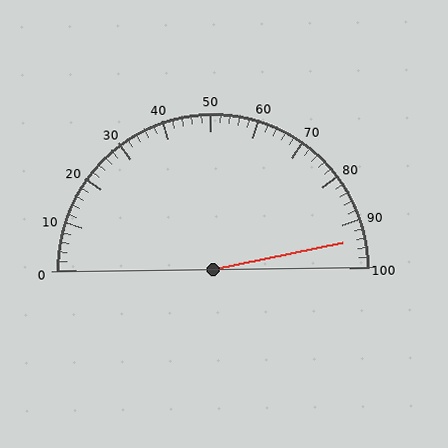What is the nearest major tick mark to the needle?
The nearest major tick mark is 90.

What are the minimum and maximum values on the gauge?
The gauge ranges from 0 to 100.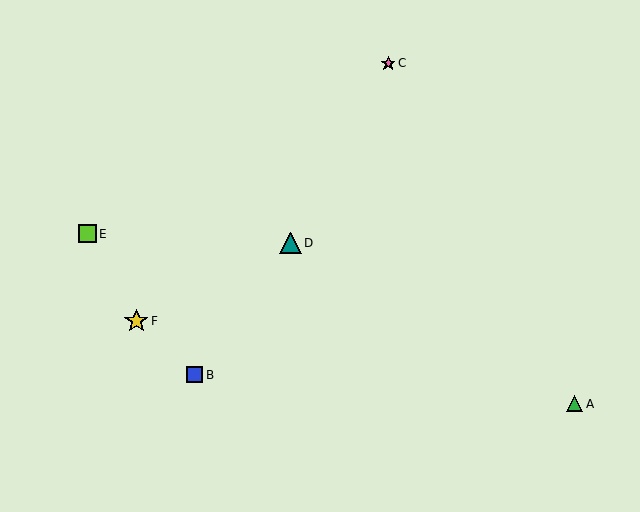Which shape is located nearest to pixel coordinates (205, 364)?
The blue square (labeled B) at (195, 375) is nearest to that location.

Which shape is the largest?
The yellow star (labeled F) is the largest.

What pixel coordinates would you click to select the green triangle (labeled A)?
Click at (575, 404) to select the green triangle A.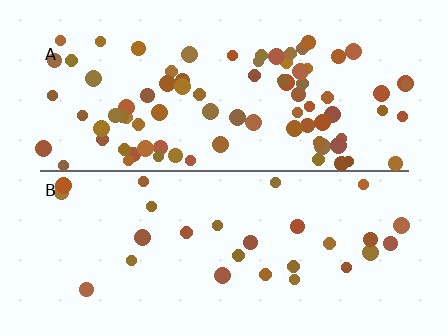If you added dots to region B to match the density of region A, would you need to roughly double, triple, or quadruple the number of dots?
Approximately triple.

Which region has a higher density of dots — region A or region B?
A (the top).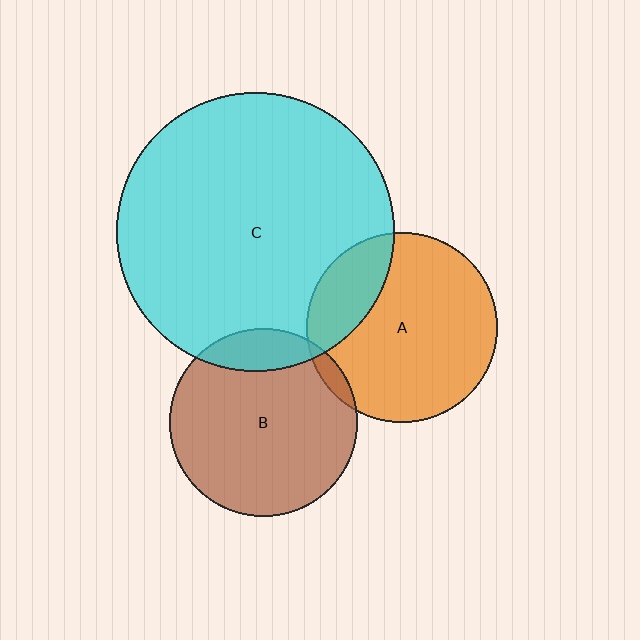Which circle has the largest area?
Circle C (cyan).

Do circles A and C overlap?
Yes.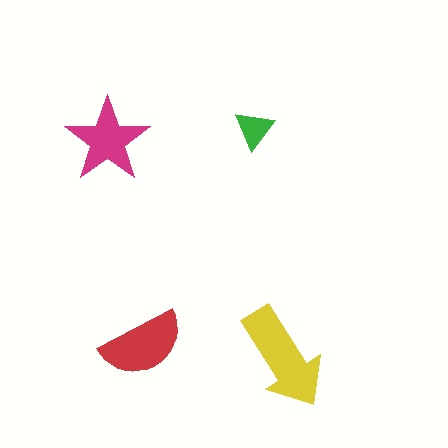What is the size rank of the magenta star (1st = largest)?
3rd.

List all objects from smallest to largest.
The green triangle, the magenta star, the red semicircle, the yellow arrow.